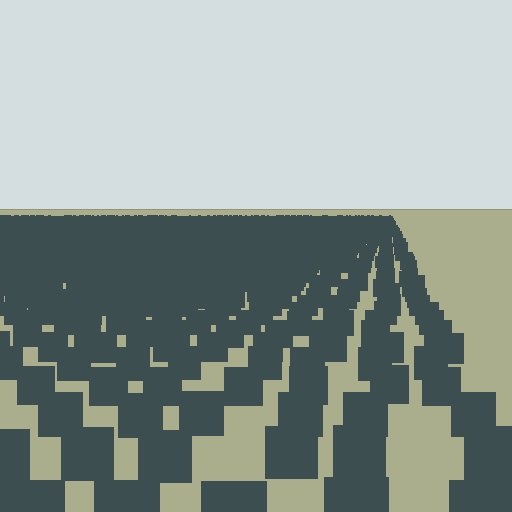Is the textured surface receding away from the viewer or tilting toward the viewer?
The surface is receding away from the viewer. Texture elements get smaller and denser toward the top.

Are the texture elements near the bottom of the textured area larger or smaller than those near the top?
Larger. Near the bottom, elements are closer to the viewer and appear at a bigger on-screen size.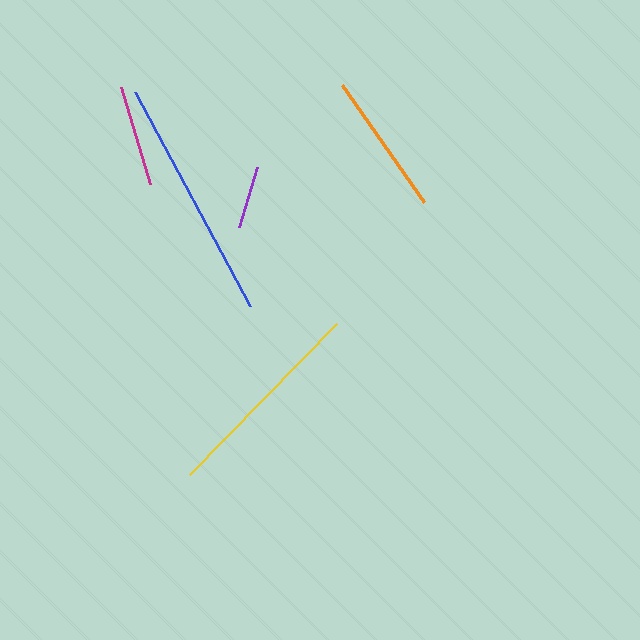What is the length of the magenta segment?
The magenta segment is approximately 102 pixels long.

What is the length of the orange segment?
The orange segment is approximately 143 pixels long.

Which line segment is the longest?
The blue line is the longest at approximately 243 pixels.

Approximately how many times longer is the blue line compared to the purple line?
The blue line is approximately 3.8 times the length of the purple line.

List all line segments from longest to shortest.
From longest to shortest: blue, yellow, orange, magenta, purple.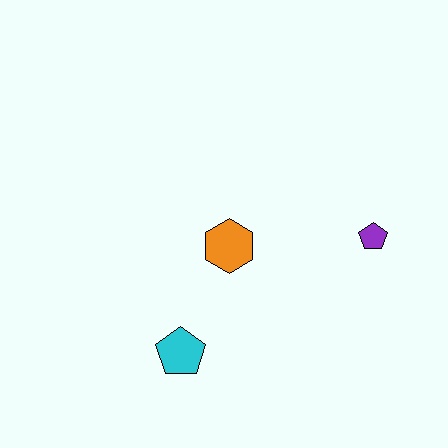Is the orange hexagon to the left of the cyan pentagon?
No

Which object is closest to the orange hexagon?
The cyan pentagon is closest to the orange hexagon.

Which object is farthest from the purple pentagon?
The cyan pentagon is farthest from the purple pentagon.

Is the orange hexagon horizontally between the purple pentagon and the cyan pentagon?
Yes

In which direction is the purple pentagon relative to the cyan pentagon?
The purple pentagon is to the right of the cyan pentagon.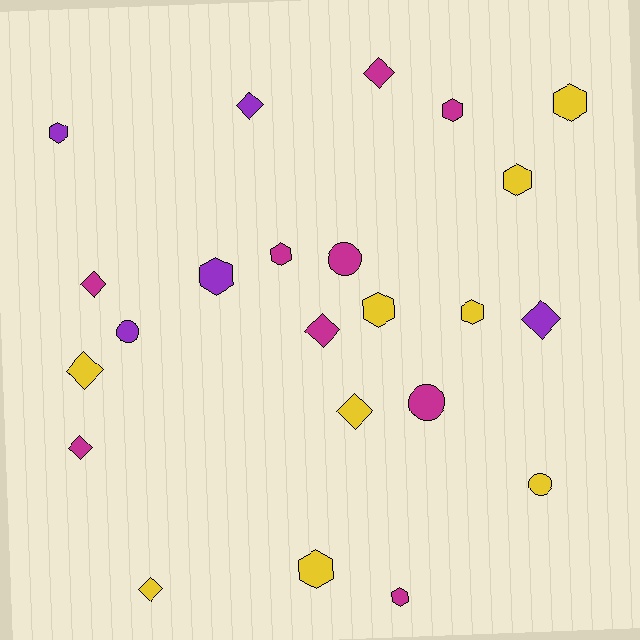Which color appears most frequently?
Yellow, with 9 objects.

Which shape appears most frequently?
Hexagon, with 10 objects.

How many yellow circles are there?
There is 1 yellow circle.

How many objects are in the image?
There are 23 objects.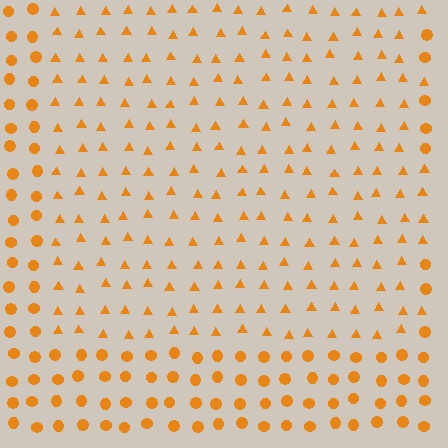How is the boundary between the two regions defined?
The boundary is defined by a change in element shape: triangles inside vs. circles outside. All elements share the same color and spacing.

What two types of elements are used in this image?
The image uses triangles inside the rectangle region and circles outside it.